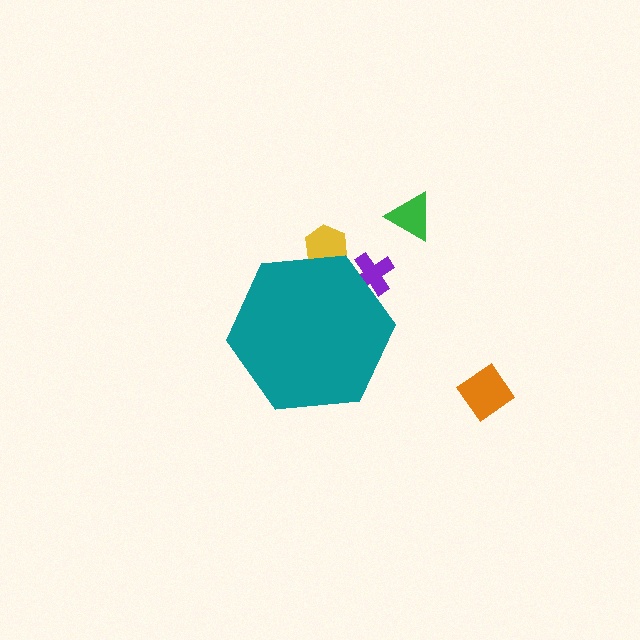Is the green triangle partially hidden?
No, the green triangle is fully visible.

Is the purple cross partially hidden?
Yes, the purple cross is partially hidden behind the teal hexagon.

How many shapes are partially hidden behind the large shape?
2 shapes are partially hidden.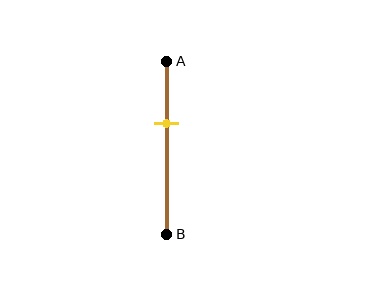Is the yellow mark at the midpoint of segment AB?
No, the mark is at about 35% from A, not at the 50% midpoint.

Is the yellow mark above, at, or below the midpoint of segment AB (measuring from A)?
The yellow mark is above the midpoint of segment AB.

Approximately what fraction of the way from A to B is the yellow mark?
The yellow mark is approximately 35% of the way from A to B.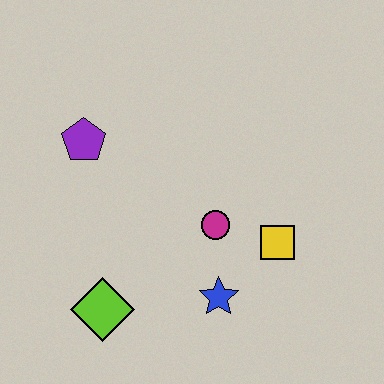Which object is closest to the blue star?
The magenta circle is closest to the blue star.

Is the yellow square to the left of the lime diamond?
No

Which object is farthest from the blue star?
The purple pentagon is farthest from the blue star.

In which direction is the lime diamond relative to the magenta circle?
The lime diamond is to the left of the magenta circle.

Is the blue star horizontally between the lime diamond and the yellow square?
Yes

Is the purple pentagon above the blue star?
Yes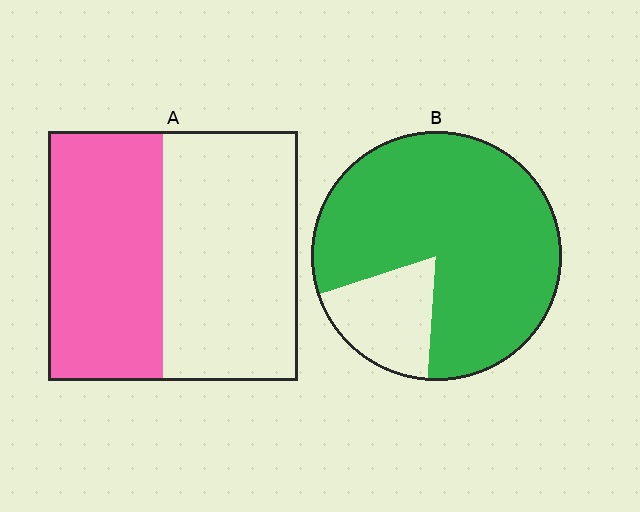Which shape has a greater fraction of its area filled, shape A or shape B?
Shape B.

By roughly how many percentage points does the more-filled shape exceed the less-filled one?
By roughly 35 percentage points (B over A).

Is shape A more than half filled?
Roughly half.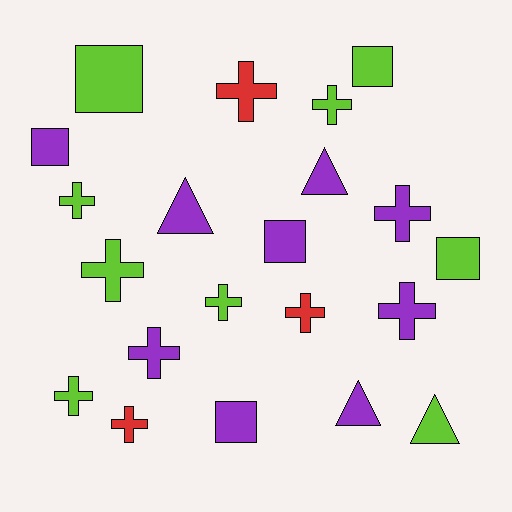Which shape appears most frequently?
Cross, with 11 objects.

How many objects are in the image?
There are 21 objects.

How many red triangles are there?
There are no red triangles.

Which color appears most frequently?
Lime, with 9 objects.